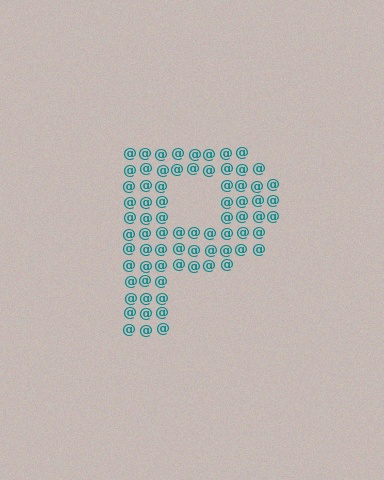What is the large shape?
The large shape is the letter P.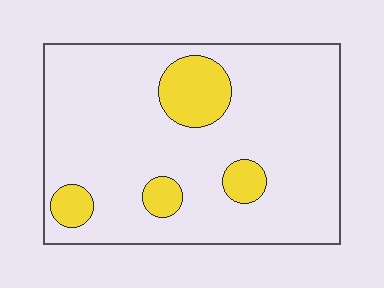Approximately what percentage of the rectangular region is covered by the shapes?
Approximately 15%.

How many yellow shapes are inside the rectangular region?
4.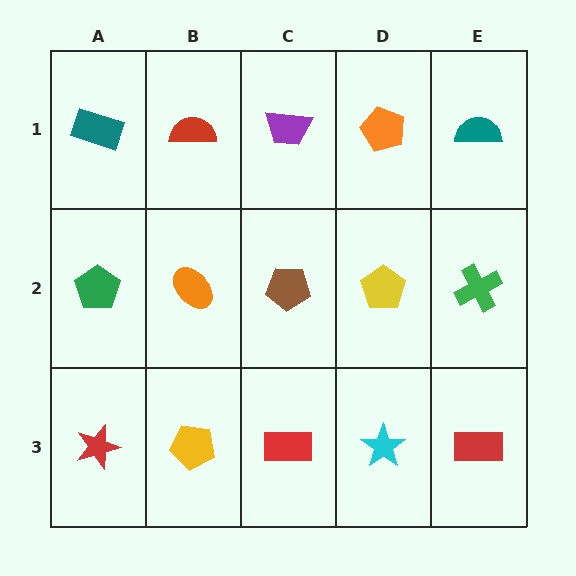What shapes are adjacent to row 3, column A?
A green pentagon (row 2, column A), a yellow pentagon (row 3, column B).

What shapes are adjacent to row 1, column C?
A brown pentagon (row 2, column C), a red semicircle (row 1, column B), an orange pentagon (row 1, column D).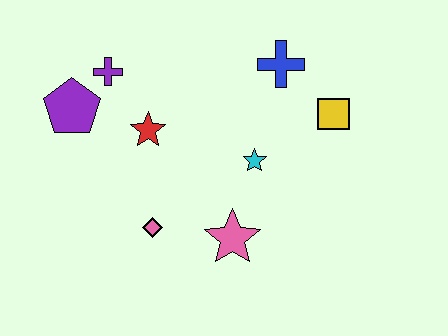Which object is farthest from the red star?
The yellow square is farthest from the red star.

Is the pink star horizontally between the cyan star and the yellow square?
No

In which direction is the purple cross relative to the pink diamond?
The purple cross is above the pink diamond.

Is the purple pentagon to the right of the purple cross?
No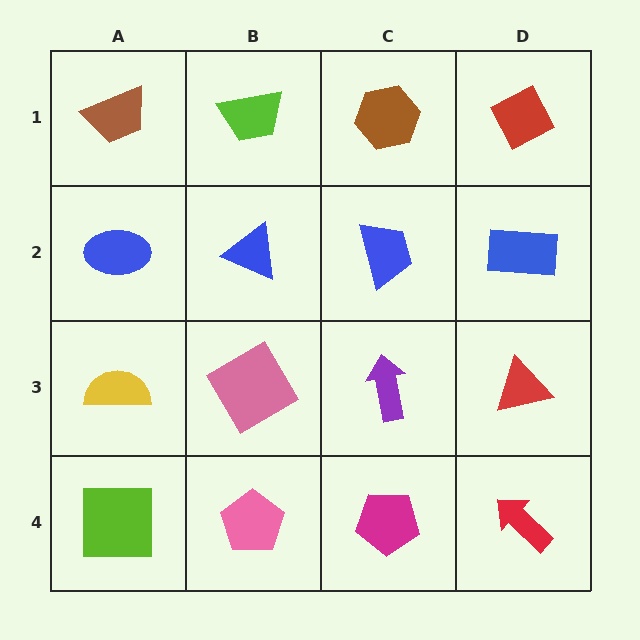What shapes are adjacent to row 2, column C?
A brown hexagon (row 1, column C), a purple arrow (row 3, column C), a blue triangle (row 2, column B), a blue rectangle (row 2, column D).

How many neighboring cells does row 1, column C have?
3.